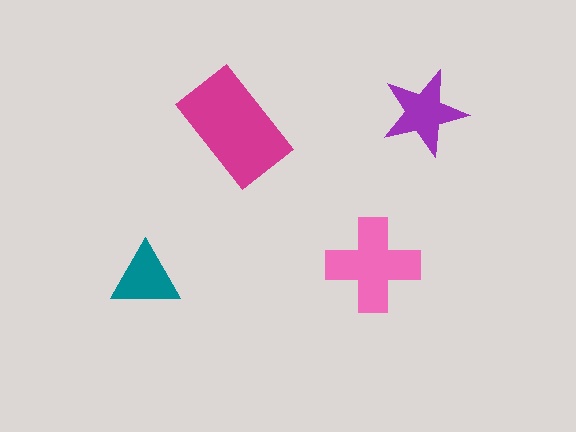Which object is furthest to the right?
The purple star is rightmost.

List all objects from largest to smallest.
The magenta rectangle, the pink cross, the purple star, the teal triangle.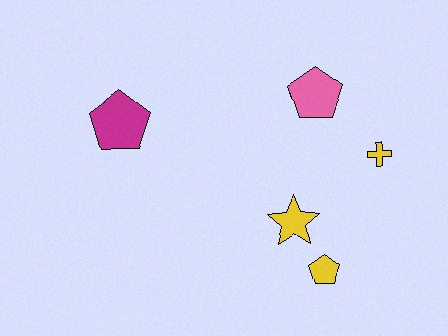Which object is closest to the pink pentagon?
The yellow cross is closest to the pink pentagon.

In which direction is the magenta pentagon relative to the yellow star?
The magenta pentagon is to the left of the yellow star.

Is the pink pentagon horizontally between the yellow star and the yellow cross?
Yes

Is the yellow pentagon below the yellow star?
Yes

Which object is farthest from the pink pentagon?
The magenta pentagon is farthest from the pink pentagon.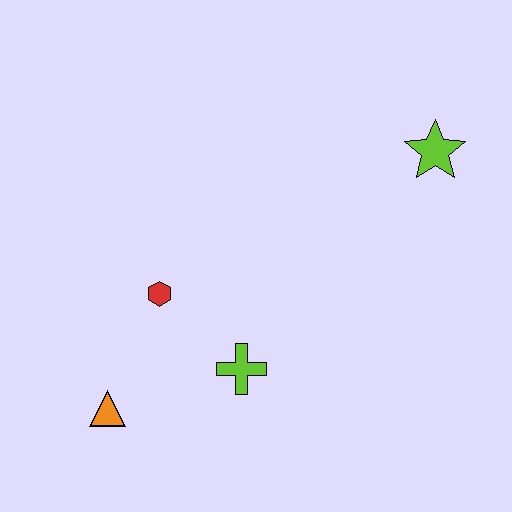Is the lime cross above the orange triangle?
Yes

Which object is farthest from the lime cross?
The lime star is farthest from the lime cross.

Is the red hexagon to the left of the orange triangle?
No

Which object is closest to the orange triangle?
The red hexagon is closest to the orange triangle.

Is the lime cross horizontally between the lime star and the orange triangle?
Yes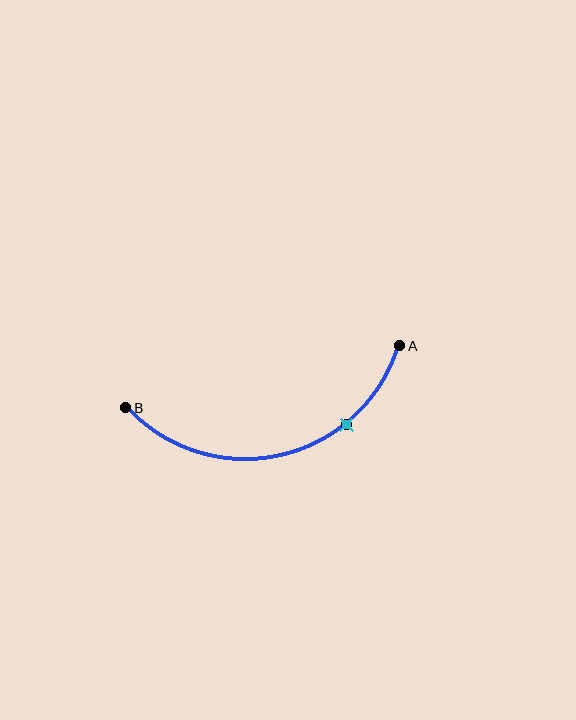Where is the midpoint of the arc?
The arc midpoint is the point on the curve farthest from the straight line joining A and B. It sits below that line.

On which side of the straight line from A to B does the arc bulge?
The arc bulges below the straight line connecting A and B.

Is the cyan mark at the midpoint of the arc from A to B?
No. The cyan mark lies on the arc but is closer to endpoint A. The arc midpoint would be at the point on the curve equidistant along the arc from both A and B.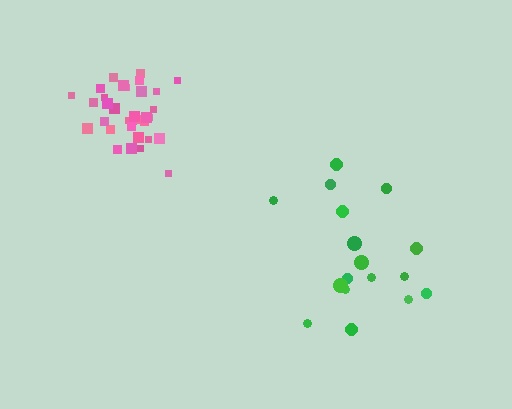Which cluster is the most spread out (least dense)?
Green.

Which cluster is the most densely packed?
Pink.